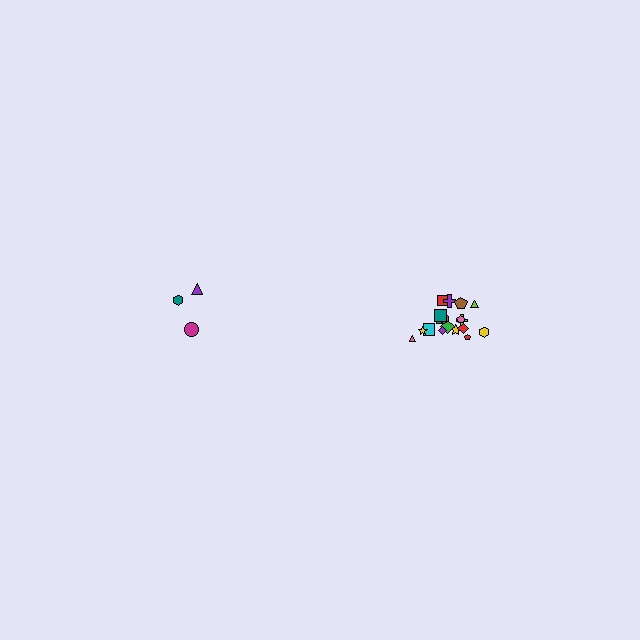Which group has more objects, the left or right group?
The right group.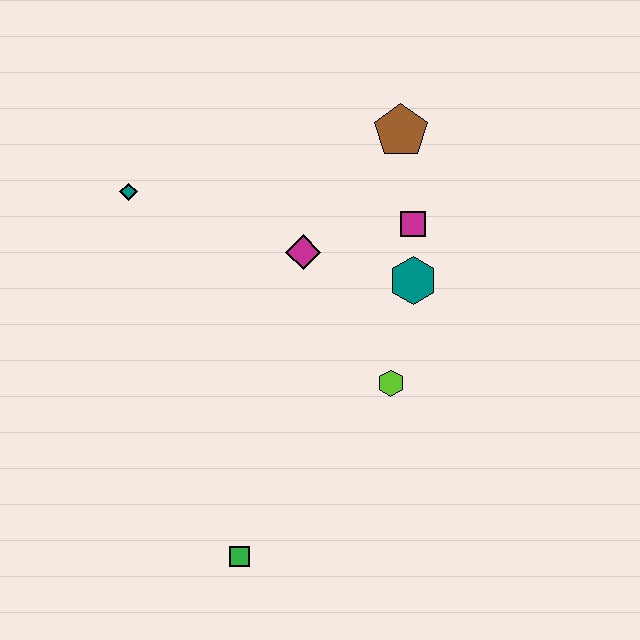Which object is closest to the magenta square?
The teal hexagon is closest to the magenta square.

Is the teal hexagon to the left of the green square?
No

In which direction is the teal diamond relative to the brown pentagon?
The teal diamond is to the left of the brown pentagon.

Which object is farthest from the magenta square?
The green square is farthest from the magenta square.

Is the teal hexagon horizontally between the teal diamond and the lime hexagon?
No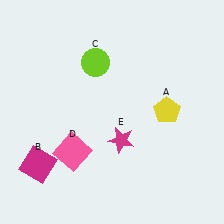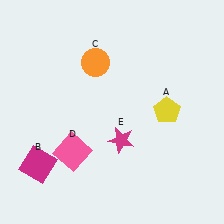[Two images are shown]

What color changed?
The circle (C) changed from lime in Image 1 to orange in Image 2.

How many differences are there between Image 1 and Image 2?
There is 1 difference between the two images.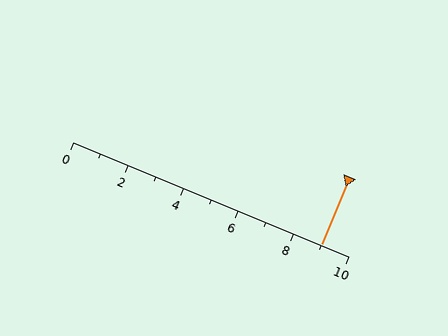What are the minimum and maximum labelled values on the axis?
The axis runs from 0 to 10.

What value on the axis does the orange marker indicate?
The marker indicates approximately 9.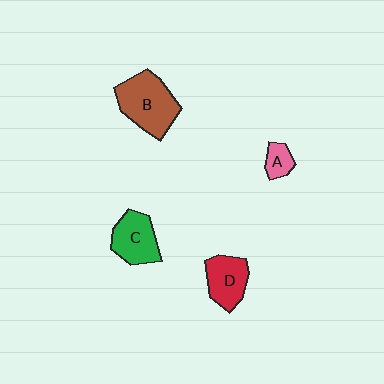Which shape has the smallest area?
Shape A (pink).